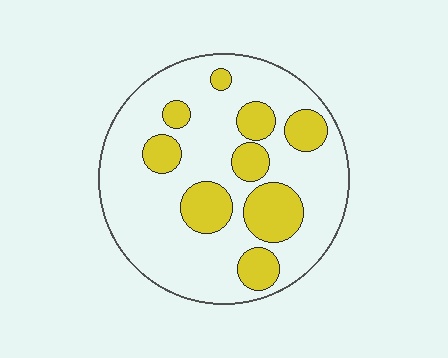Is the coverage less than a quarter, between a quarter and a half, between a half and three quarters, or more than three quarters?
Between a quarter and a half.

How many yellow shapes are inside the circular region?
9.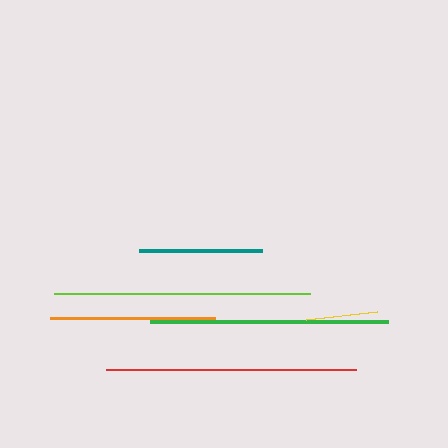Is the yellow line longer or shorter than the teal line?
The teal line is longer than the yellow line.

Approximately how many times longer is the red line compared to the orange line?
The red line is approximately 1.5 times the length of the orange line.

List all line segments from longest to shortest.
From longest to shortest: lime, red, green, orange, teal, yellow.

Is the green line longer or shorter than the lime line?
The lime line is longer than the green line.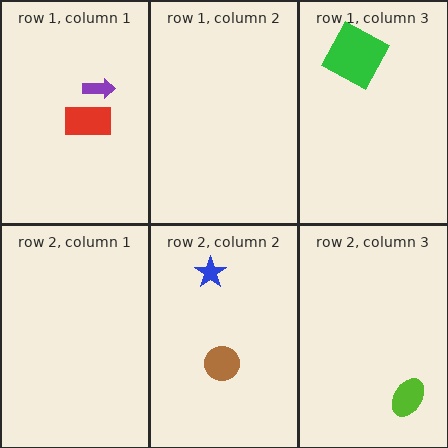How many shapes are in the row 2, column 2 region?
2.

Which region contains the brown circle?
The row 2, column 2 region.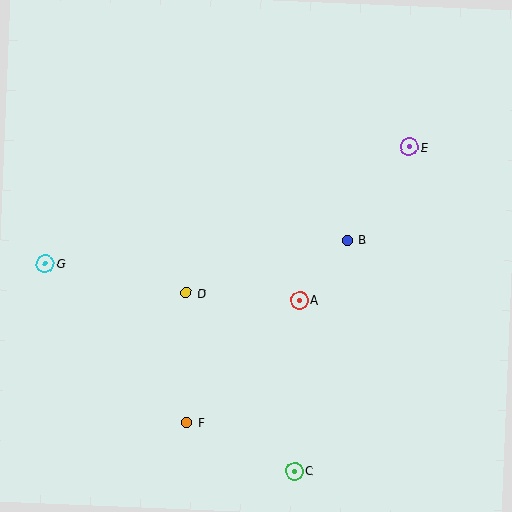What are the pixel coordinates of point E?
Point E is at (409, 147).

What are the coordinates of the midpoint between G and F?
The midpoint between G and F is at (116, 343).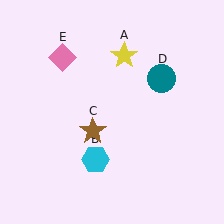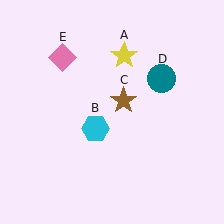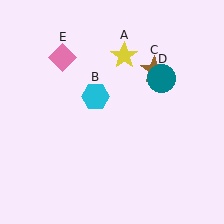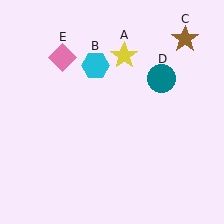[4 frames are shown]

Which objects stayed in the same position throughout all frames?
Yellow star (object A) and teal circle (object D) and pink diamond (object E) remained stationary.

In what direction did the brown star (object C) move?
The brown star (object C) moved up and to the right.